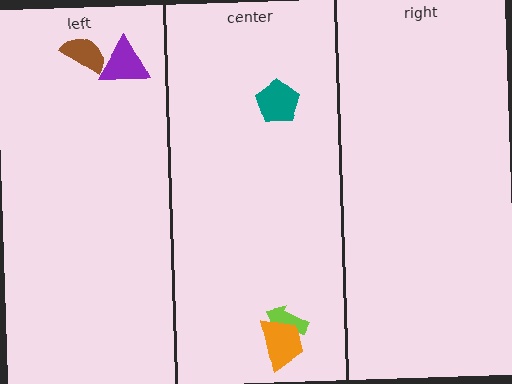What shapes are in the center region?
The lime arrow, the orange trapezoid, the teal pentagon.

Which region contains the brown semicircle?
The left region.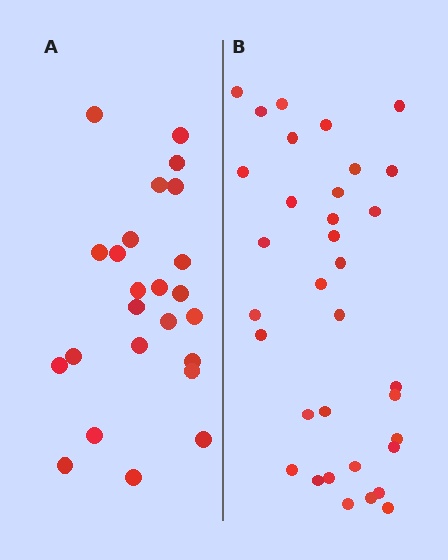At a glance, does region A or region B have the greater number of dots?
Region B (the right region) has more dots.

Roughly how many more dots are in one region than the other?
Region B has roughly 10 or so more dots than region A.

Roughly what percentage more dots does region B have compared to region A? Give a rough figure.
About 40% more.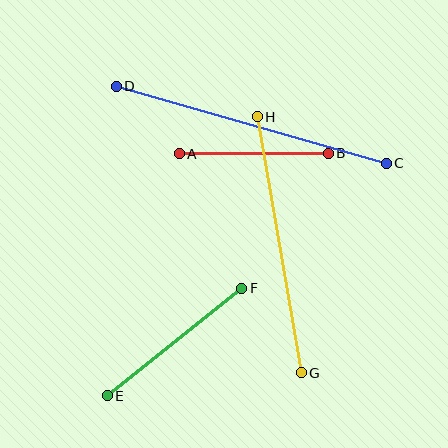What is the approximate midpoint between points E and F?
The midpoint is at approximately (174, 342) pixels.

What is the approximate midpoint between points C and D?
The midpoint is at approximately (251, 125) pixels.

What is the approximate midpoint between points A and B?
The midpoint is at approximately (254, 153) pixels.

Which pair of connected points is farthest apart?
Points C and D are farthest apart.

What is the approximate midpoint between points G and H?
The midpoint is at approximately (279, 245) pixels.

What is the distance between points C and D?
The distance is approximately 281 pixels.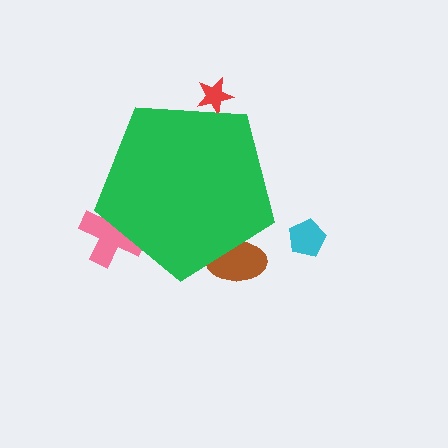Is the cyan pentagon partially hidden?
No, the cyan pentagon is fully visible.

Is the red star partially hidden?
Yes, the red star is partially hidden behind the green pentagon.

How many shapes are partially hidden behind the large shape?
3 shapes are partially hidden.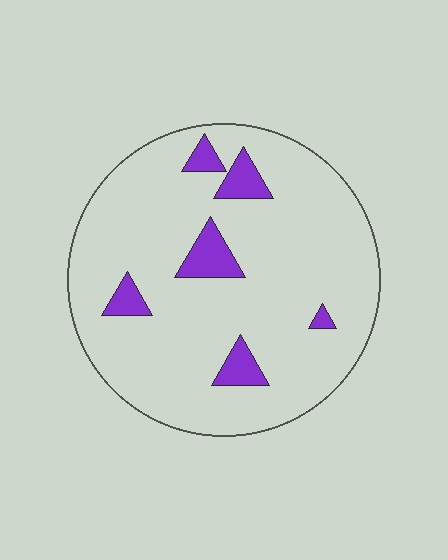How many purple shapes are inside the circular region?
6.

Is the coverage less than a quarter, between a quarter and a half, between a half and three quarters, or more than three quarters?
Less than a quarter.